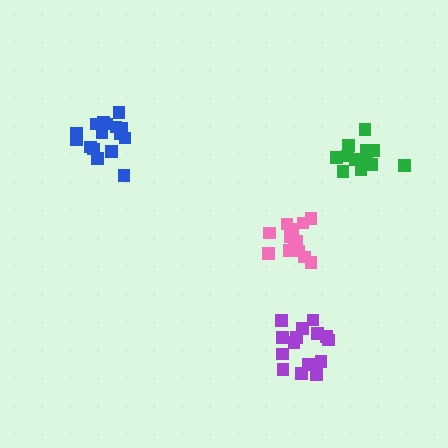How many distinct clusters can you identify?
There are 4 distinct clusters.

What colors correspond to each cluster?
The clusters are colored: purple, green, blue, pink.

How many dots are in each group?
Group 1: 15 dots, Group 2: 12 dots, Group 3: 16 dots, Group 4: 14 dots (57 total).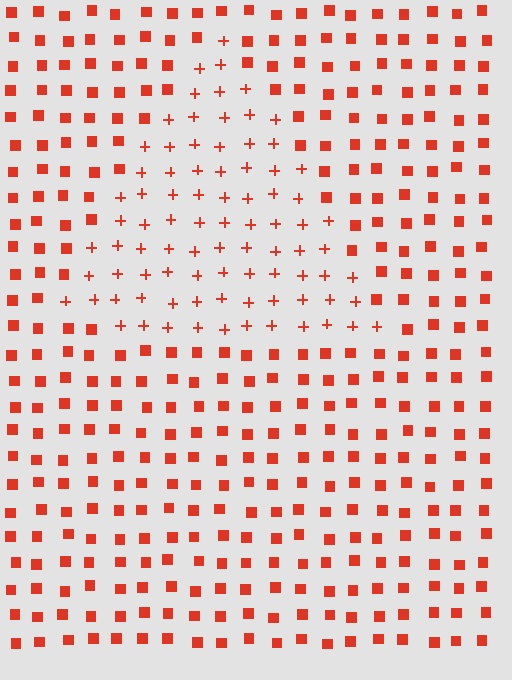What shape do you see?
I see a triangle.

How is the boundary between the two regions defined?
The boundary is defined by a change in element shape: plus signs inside vs. squares outside. All elements share the same color and spacing.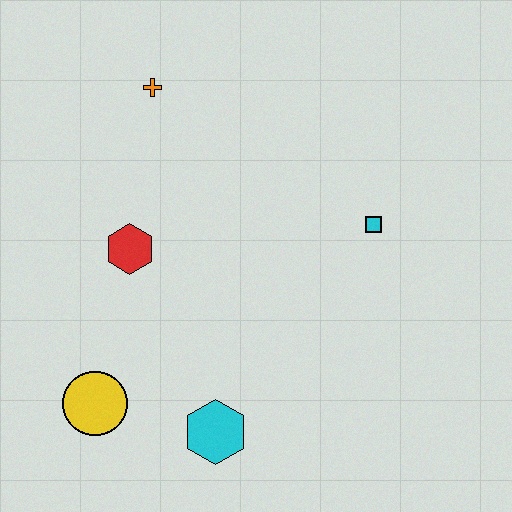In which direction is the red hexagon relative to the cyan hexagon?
The red hexagon is above the cyan hexagon.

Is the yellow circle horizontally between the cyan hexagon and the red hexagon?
No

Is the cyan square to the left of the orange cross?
No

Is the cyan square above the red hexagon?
Yes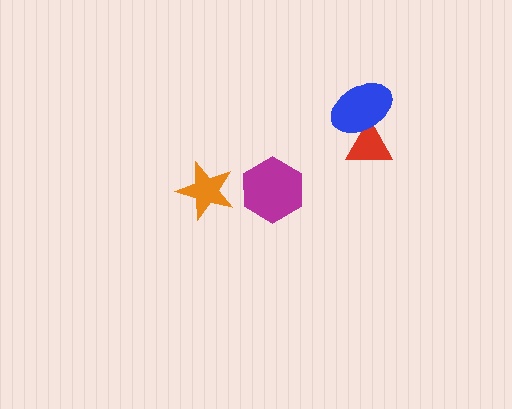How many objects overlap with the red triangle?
1 object overlaps with the red triangle.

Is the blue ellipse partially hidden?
No, no other shape covers it.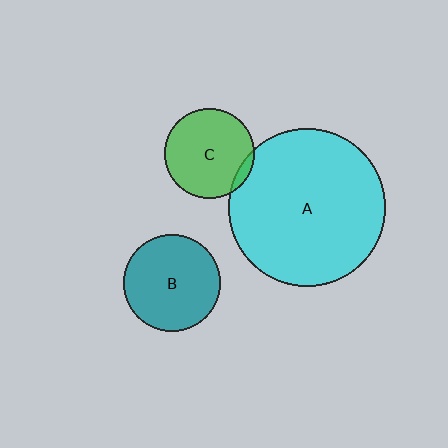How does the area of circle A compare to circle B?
Approximately 2.6 times.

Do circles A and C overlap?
Yes.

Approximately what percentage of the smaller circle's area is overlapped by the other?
Approximately 5%.